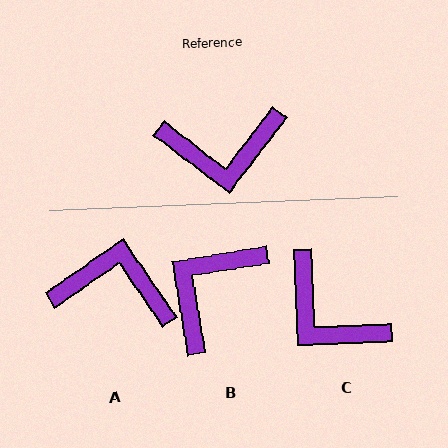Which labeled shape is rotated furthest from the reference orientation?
A, about 162 degrees away.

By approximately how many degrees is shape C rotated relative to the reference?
Approximately 50 degrees clockwise.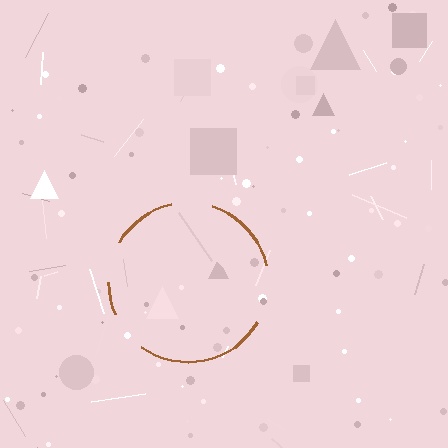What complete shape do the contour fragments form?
The contour fragments form a circle.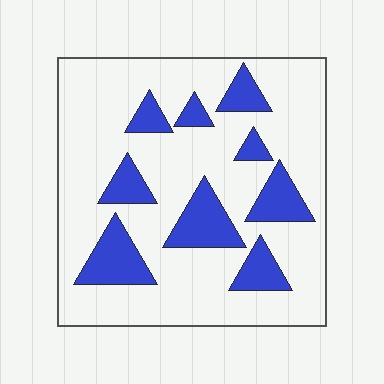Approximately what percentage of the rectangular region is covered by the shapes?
Approximately 20%.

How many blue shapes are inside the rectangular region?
9.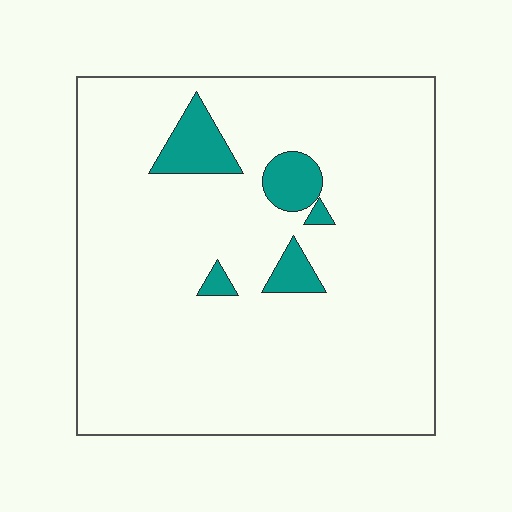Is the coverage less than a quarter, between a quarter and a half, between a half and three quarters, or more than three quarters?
Less than a quarter.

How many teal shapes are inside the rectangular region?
5.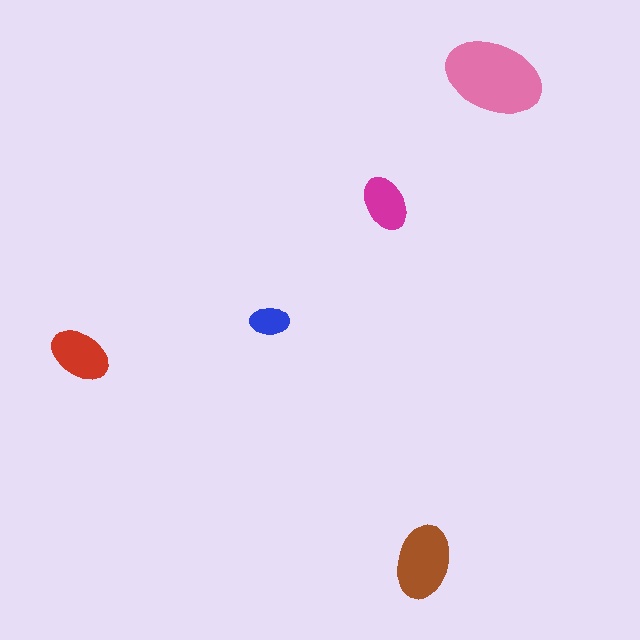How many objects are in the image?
There are 5 objects in the image.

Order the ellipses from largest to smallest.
the pink one, the brown one, the red one, the magenta one, the blue one.